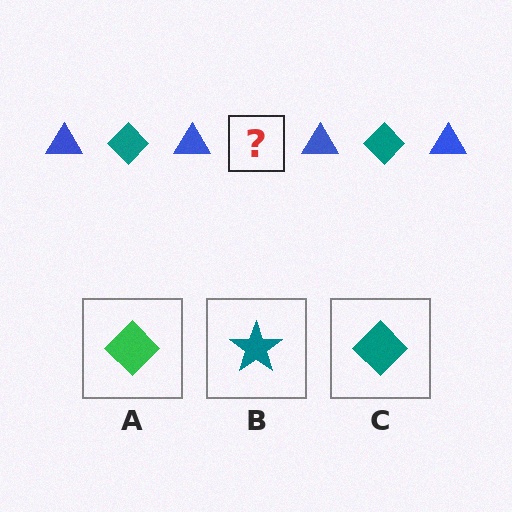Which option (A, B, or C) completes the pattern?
C.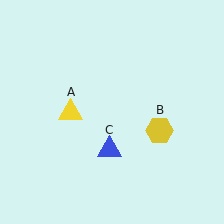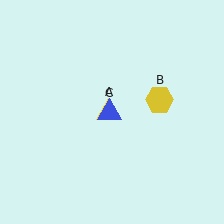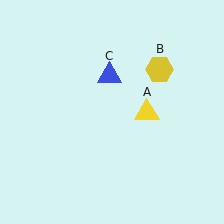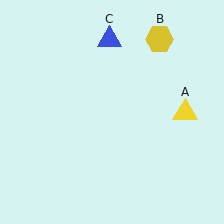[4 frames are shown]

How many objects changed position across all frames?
3 objects changed position: yellow triangle (object A), yellow hexagon (object B), blue triangle (object C).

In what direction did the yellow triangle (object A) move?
The yellow triangle (object A) moved right.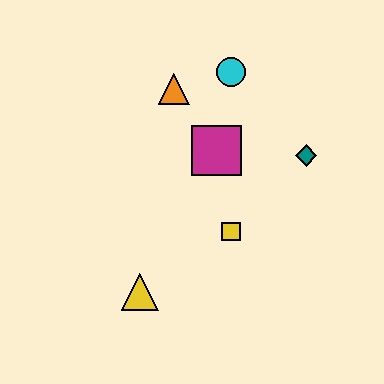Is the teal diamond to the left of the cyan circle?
No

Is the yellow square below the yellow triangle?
No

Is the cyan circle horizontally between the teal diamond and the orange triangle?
Yes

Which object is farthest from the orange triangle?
The yellow triangle is farthest from the orange triangle.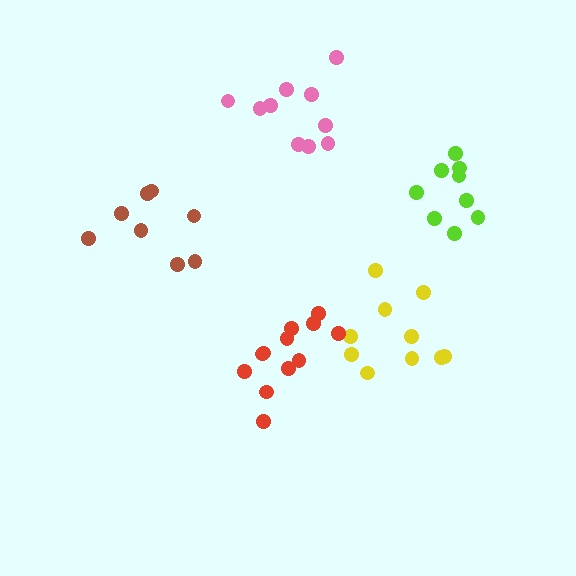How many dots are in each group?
Group 1: 10 dots, Group 2: 8 dots, Group 3: 10 dots, Group 4: 12 dots, Group 5: 9 dots (49 total).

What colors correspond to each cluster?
The clusters are colored: pink, brown, yellow, red, lime.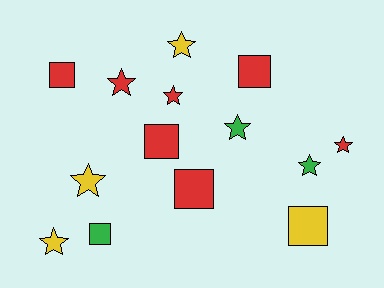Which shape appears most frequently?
Star, with 8 objects.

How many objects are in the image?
There are 14 objects.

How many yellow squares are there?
There is 1 yellow square.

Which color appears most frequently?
Red, with 7 objects.